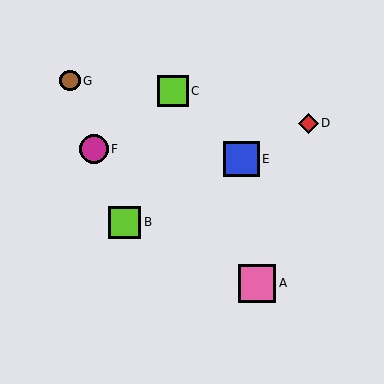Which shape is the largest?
The pink square (labeled A) is the largest.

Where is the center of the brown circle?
The center of the brown circle is at (70, 81).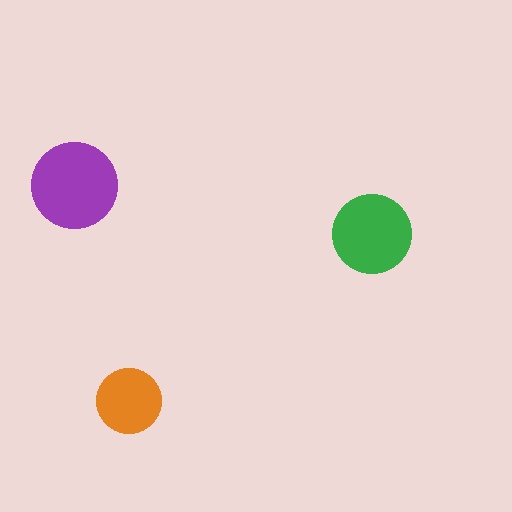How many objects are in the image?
There are 3 objects in the image.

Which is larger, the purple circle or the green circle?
The purple one.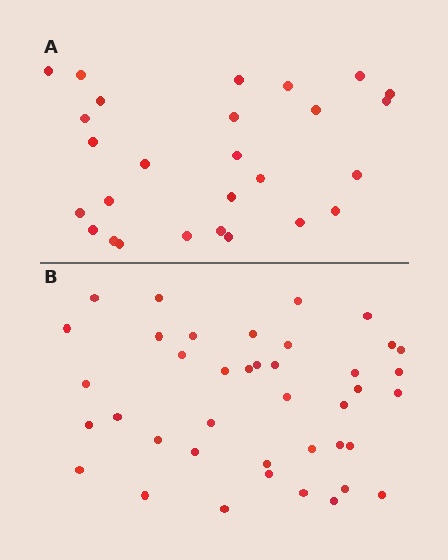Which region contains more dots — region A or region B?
Region B (the bottom region) has more dots.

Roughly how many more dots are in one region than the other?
Region B has approximately 15 more dots than region A.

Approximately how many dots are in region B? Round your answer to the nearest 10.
About 40 dots.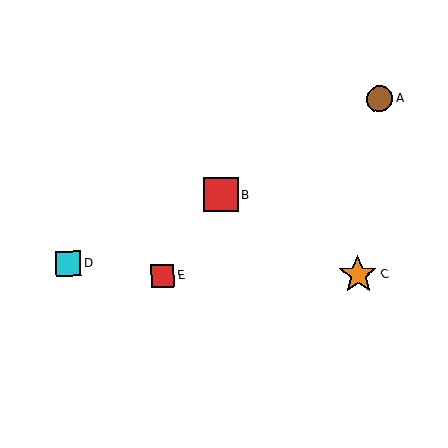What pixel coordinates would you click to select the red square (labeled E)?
Click at (163, 276) to select the red square E.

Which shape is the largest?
The orange star (labeled C) is the largest.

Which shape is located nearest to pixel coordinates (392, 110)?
The brown circle (labeled A) at (380, 99) is nearest to that location.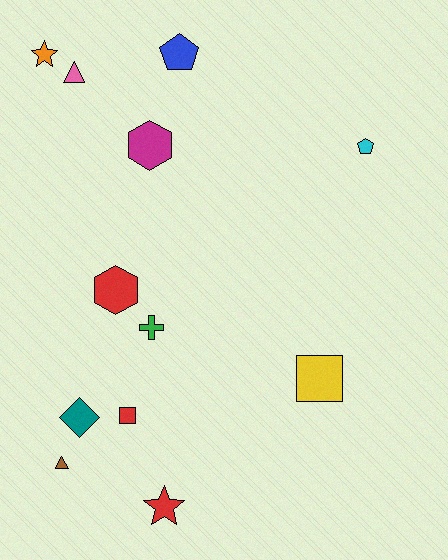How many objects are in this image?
There are 12 objects.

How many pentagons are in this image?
There are 2 pentagons.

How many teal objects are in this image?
There is 1 teal object.